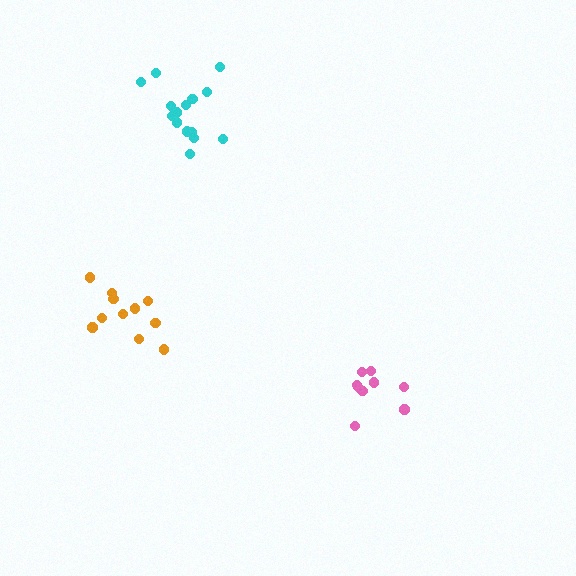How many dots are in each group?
Group 1: 11 dots, Group 2: 9 dots, Group 3: 15 dots (35 total).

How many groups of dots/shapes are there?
There are 3 groups.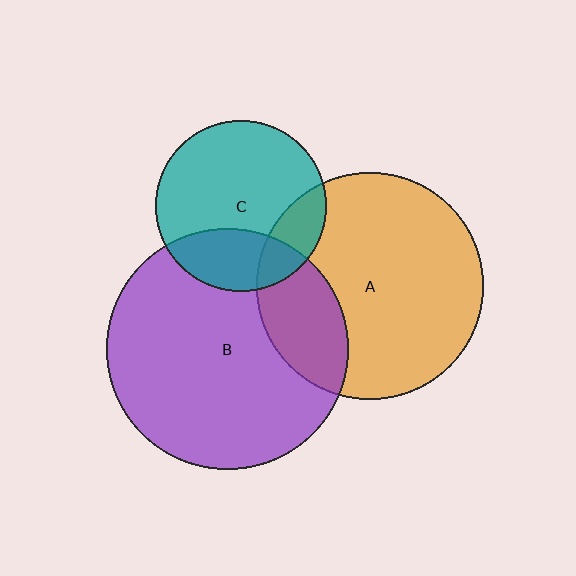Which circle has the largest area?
Circle B (purple).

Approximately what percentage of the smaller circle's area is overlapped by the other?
Approximately 20%.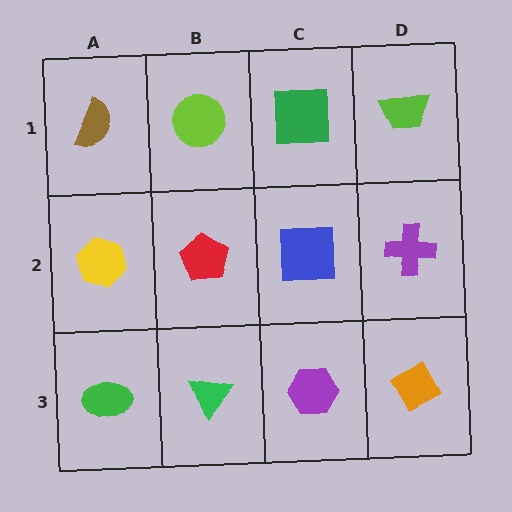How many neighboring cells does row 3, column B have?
3.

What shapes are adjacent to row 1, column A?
A yellow hexagon (row 2, column A), a lime circle (row 1, column B).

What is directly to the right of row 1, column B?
A green square.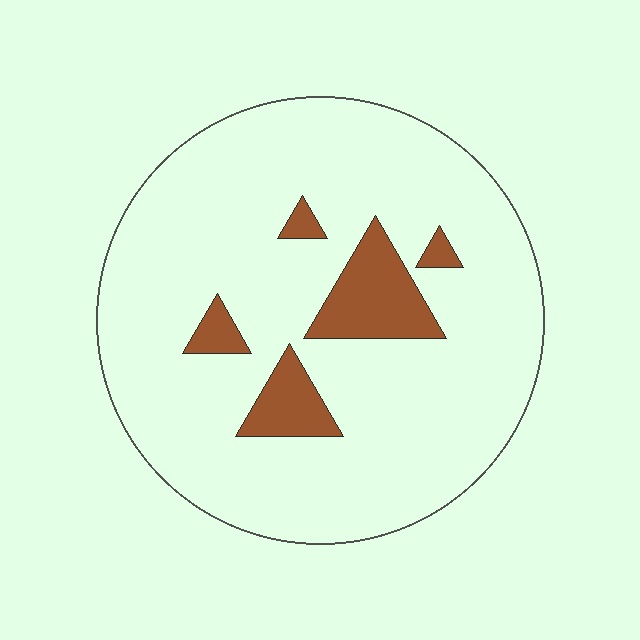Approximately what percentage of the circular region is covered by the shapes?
Approximately 10%.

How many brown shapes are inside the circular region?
5.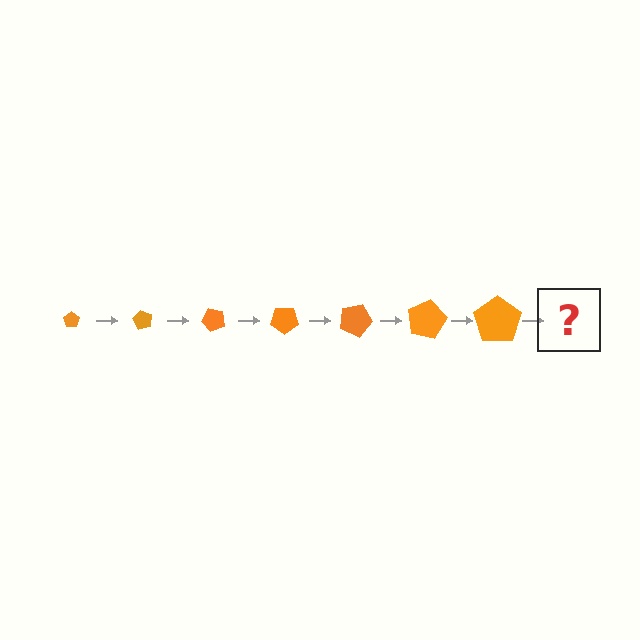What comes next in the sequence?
The next element should be a pentagon, larger than the previous one and rotated 420 degrees from the start.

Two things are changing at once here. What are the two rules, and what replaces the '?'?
The two rules are that the pentagon grows larger each step and it rotates 60 degrees each step. The '?' should be a pentagon, larger than the previous one and rotated 420 degrees from the start.